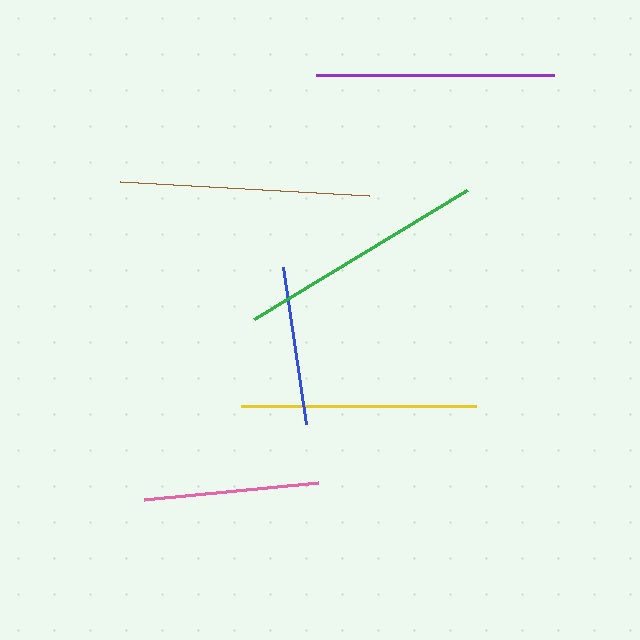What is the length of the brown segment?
The brown segment is approximately 250 pixels long.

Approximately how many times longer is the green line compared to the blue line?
The green line is approximately 1.6 times the length of the blue line.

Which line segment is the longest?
The brown line is the longest at approximately 250 pixels.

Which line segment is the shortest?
The blue line is the shortest at approximately 159 pixels.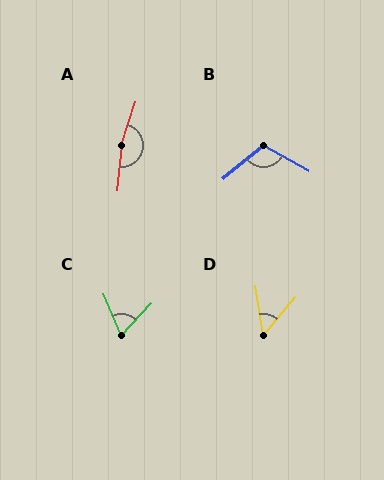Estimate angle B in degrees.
Approximately 111 degrees.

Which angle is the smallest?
D, at approximately 49 degrees.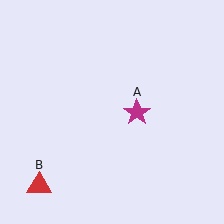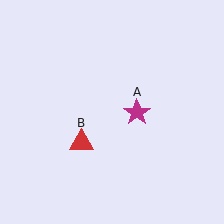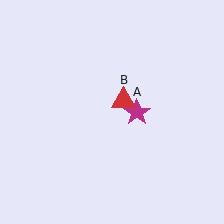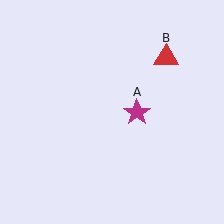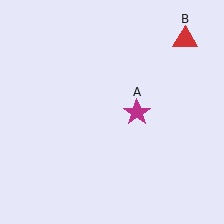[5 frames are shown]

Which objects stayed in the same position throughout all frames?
Magenta star (object A) remained stationary.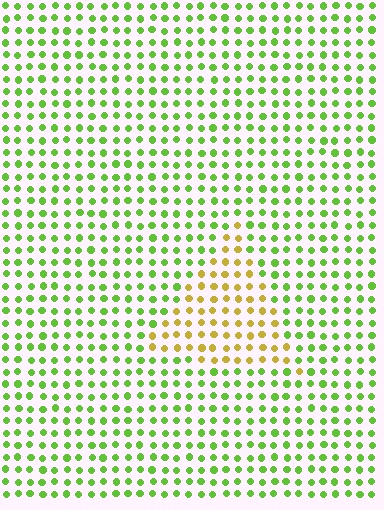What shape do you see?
I see a triangle.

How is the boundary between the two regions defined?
The boundary is defined purely by a slight shift in hue (about 51 degrees). Spacing, size, and orientation are identical on both sides.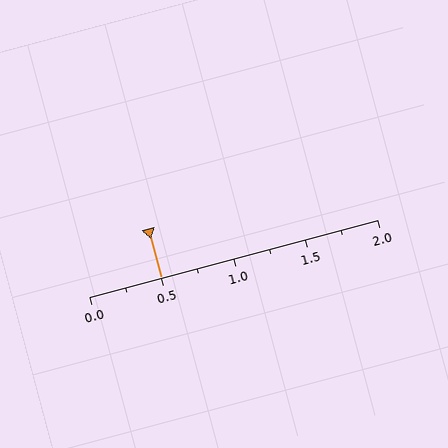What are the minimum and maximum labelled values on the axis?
The axis runs from 0.0 to 2.0.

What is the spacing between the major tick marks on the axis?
The major ticks are spaced 0.5 apart.